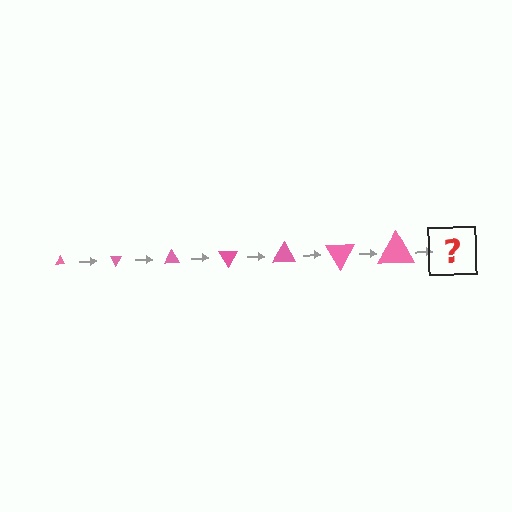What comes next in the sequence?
The next element should be a triangle, larger than the previous one and rotated 420 degrees from the start.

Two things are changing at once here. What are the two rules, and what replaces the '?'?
The two rules are that the triangle grows larger each step and it rotates 60 degrees each step. The '?' should be a triangle, larger than the previous one and rotated 420 degrees from the start.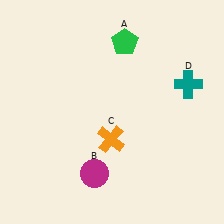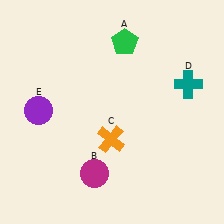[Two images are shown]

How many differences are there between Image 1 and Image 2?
There is 1 difference between the two images.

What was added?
A purple circle (E) was added in Image 2.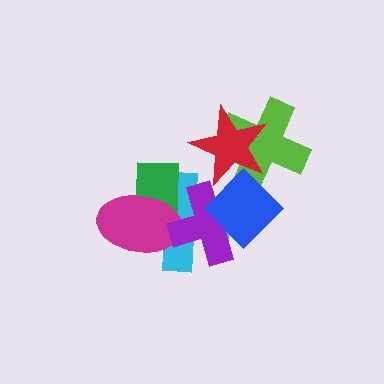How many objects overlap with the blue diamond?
4 objects overlap with the blue diamond.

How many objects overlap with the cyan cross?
4 objects overlap with the cyan cross.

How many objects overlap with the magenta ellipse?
3 objects overlap with the magenta ellipse.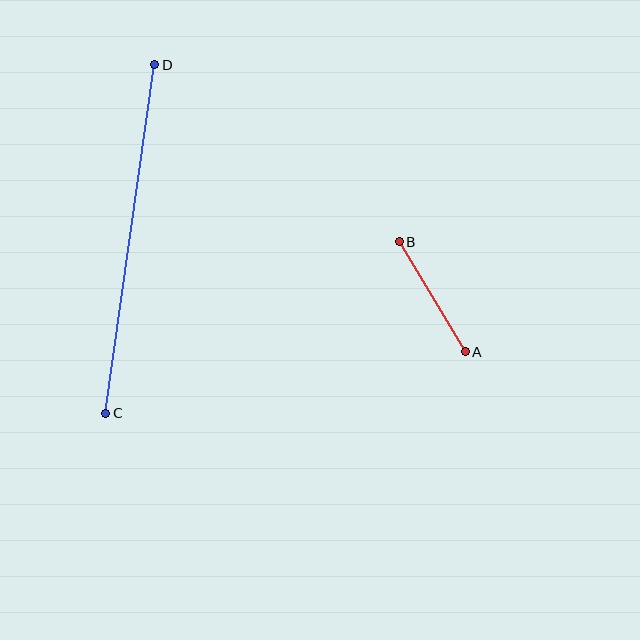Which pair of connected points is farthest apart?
Points C and D are farthest apart.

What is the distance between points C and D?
The distance is approximately 352 pixels.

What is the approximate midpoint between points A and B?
The midpoint is at approximately (432, 297) pixels.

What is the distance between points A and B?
The distance is approximately 128 pixels.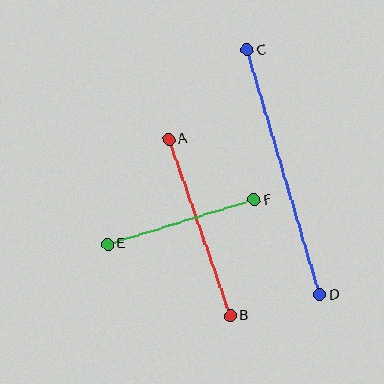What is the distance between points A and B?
The distance is approximately 187 pixels.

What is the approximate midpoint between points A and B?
The midpoint is at approximately (199, 227) pixels.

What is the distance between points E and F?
The distance is approximately 153 pixels.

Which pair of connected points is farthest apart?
Points C and D are farthest apart.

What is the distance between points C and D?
The distance is approximately 255 pixels.